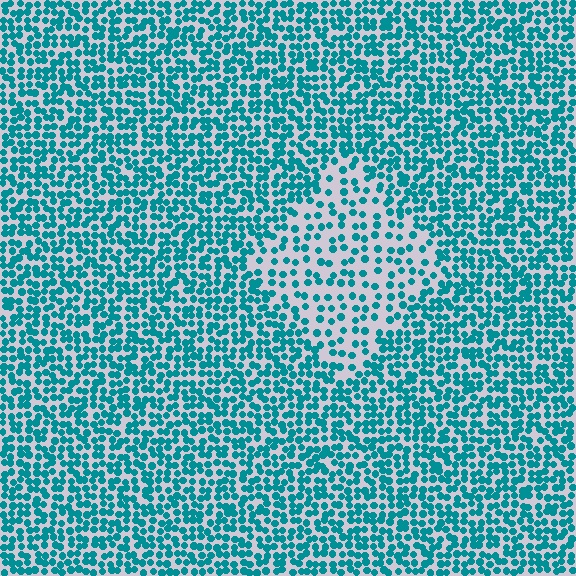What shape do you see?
I see a diamond.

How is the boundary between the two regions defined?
The boundary is defined by a change in element density (approximately 2.0x ratio). All elements are the same color, size, and shape.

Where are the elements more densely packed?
The elements are more densely packed outside the diamond boundary.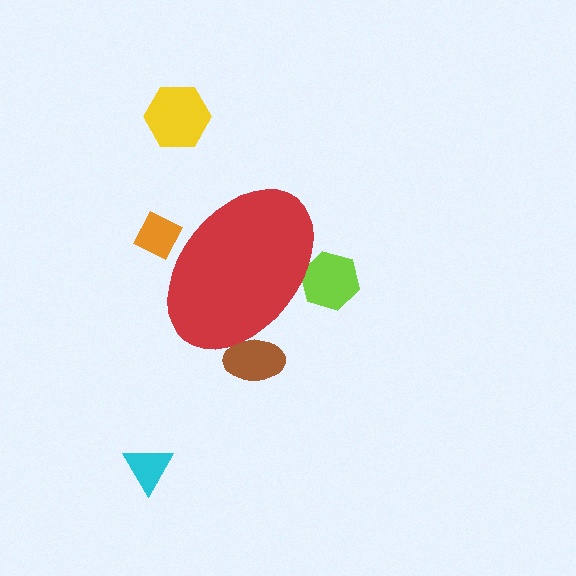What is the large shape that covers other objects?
A red ellipse.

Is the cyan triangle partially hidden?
No, the cyan triangle is fully visible.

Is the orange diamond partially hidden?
Yes, the orange diamond is partially hidden behind the red ellipse.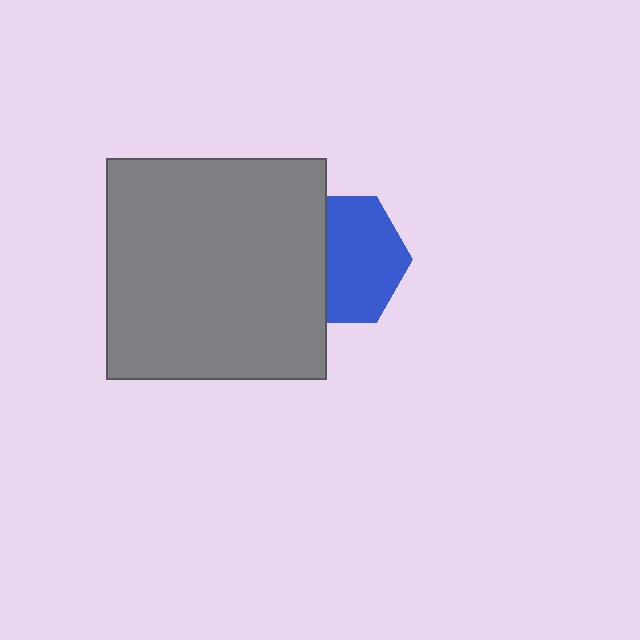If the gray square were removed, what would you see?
You would see the complete blue hexagon.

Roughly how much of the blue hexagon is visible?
About half of it is visible (roughly 61%).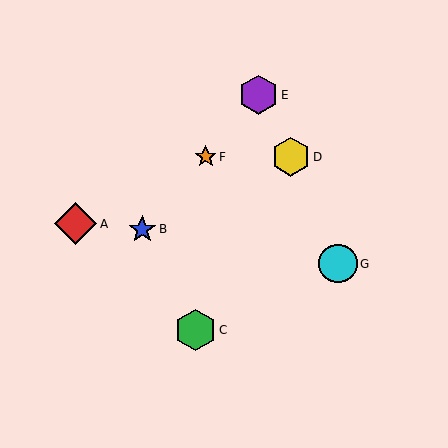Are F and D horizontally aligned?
Yes, both are at y≈157.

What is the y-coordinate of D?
Object D is at y≈157.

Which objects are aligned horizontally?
Objects D, F are aligned horizontally.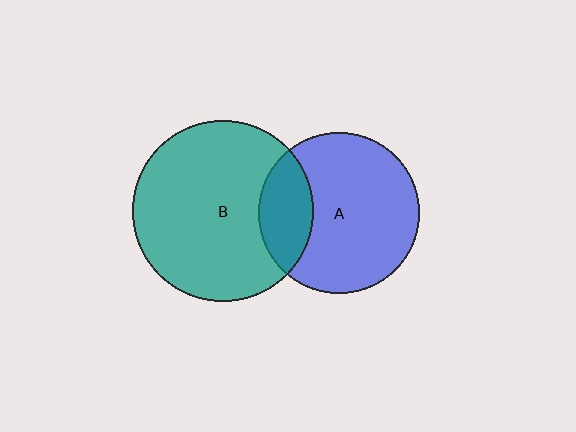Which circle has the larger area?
Circle B (teal).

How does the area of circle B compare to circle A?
Approximately 1.3 times.